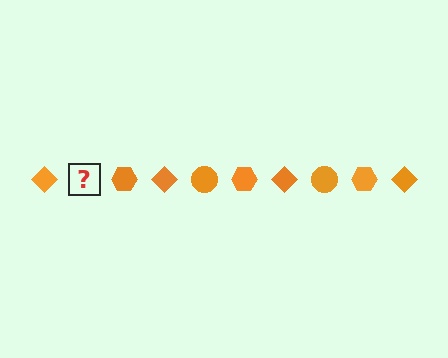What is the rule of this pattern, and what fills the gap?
The rule is that the pattern cycles through diamond, circle, hexagon shapes in orange. The gap should be filled with an orange circle.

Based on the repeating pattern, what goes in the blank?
The blank should be an orange circle.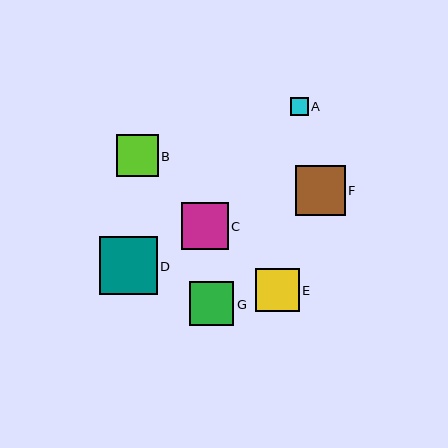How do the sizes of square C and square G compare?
Square C and square G are approximately the same size.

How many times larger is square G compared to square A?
Square G is approximately 2.5 times the size of square A.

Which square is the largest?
Square D is the largest with a size of approximately 58 pixels.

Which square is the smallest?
Square A is the smallest with a size of approximately 18 pixels.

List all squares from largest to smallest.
From largest to smallest: D, F, C, G, E, B, A.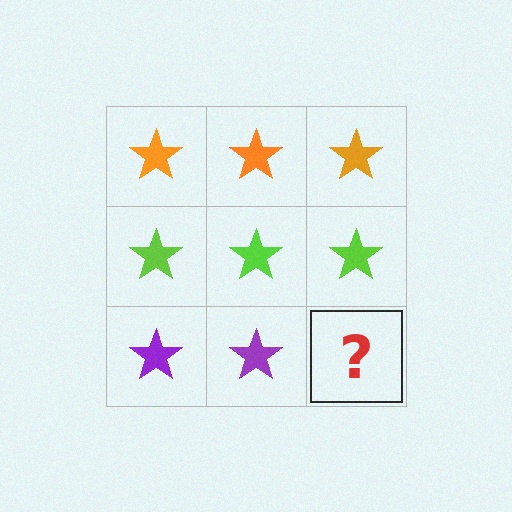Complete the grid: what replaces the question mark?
The question mark should be replaced with a purple star.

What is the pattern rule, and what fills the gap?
The rule is that each row has a consistent color. The gap should be filled with a purple star.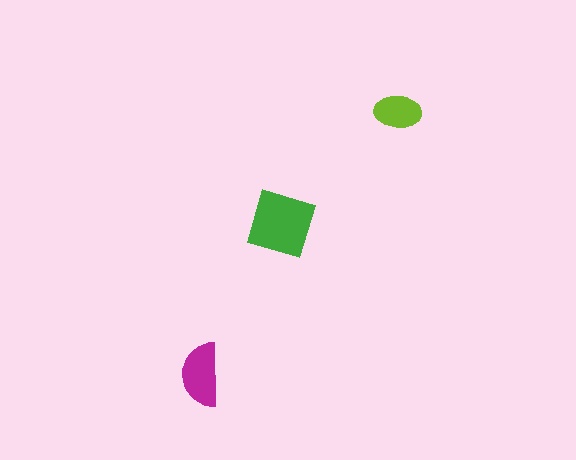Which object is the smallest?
The lime ellipse.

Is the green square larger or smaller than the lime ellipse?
Larger.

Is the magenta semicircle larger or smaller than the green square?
Smaller.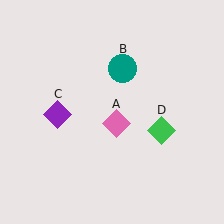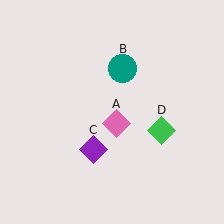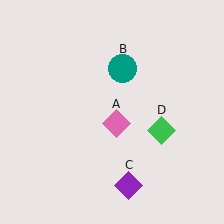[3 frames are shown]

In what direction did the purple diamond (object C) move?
The purple diamond (object C) moved down and to the right.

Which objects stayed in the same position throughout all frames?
Pink diamond (object A) and teal circle (object B) and green diamond (object D) remained stationary.